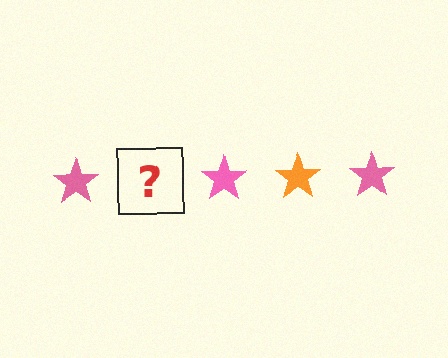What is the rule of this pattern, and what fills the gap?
The rule is that the pattern cycles through pink, orange stars. The gap should be filled with an orange star.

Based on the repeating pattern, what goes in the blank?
The blank should be an orange star.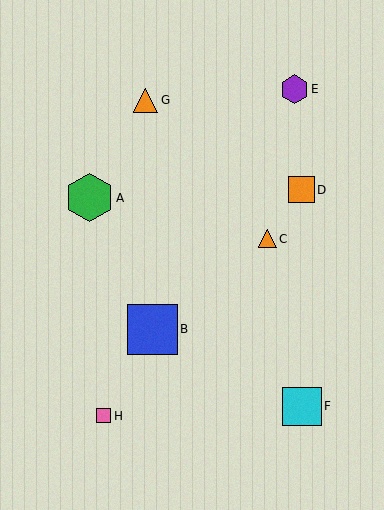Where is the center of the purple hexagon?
The center of the purple hexagon is at (294, 89).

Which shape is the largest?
The blue square (labeled B) is the largest.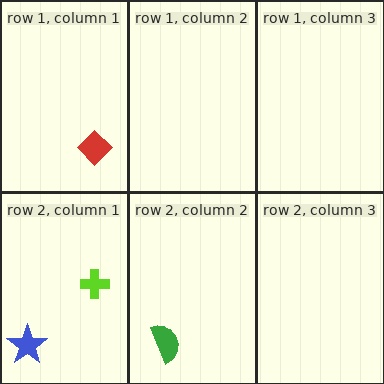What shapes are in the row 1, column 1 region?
The red diamond.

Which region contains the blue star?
The row 2, column 1 region.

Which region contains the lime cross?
The row 2, column 1 region.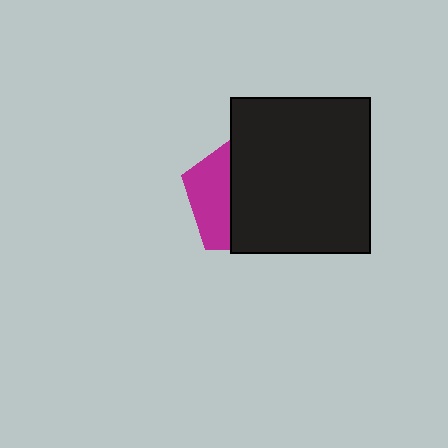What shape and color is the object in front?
The object in front is a black rectangle.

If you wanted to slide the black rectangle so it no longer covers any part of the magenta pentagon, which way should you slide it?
Slide it right — that is the most direct way to separate the two shapes.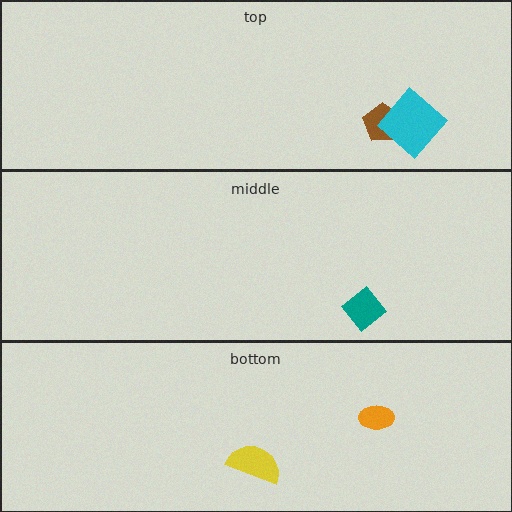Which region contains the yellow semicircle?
The bottom region.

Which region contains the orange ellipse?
The bottom region.